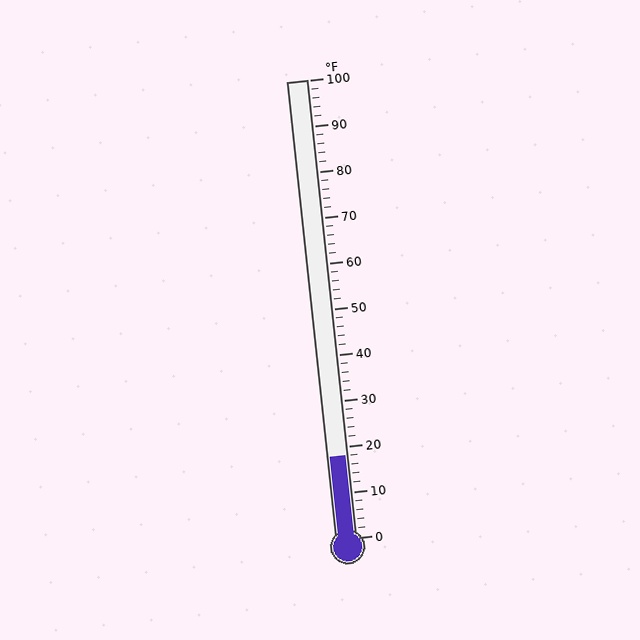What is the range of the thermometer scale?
The thermometer scale ranges from 0°F to 100°F.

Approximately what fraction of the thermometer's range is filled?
The thermometer is filled to approximately 20% of its range.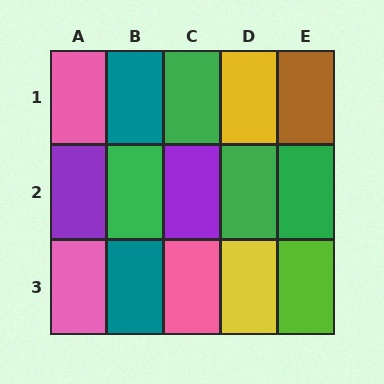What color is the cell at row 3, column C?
Pink.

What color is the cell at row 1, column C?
Green.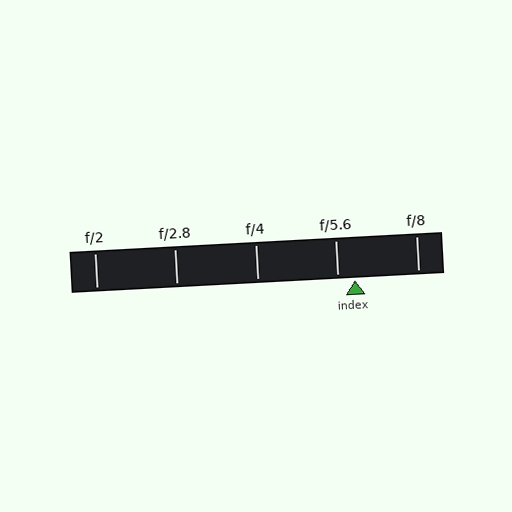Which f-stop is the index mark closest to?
The index mark is closest to f/5.6.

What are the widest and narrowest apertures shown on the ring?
The widest aperture shown is f/2 and the narrowest is f/8.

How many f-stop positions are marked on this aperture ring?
There are 5 f-stop positions marked.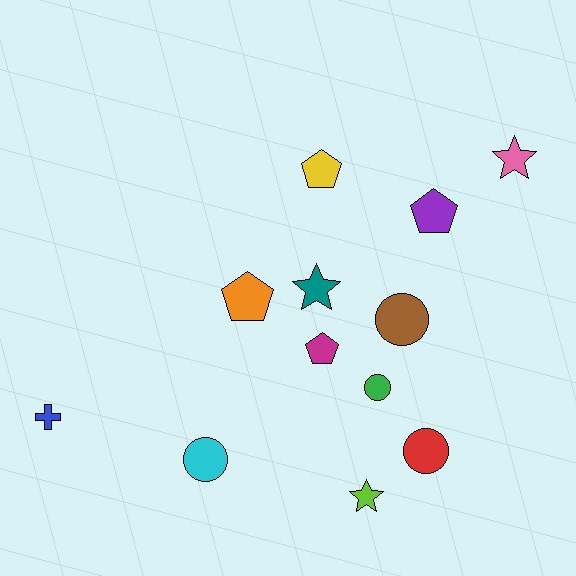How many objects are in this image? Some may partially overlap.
There are 12 objects.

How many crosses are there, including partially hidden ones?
There is 1 cross.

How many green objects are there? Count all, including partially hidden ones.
There is 1 green object.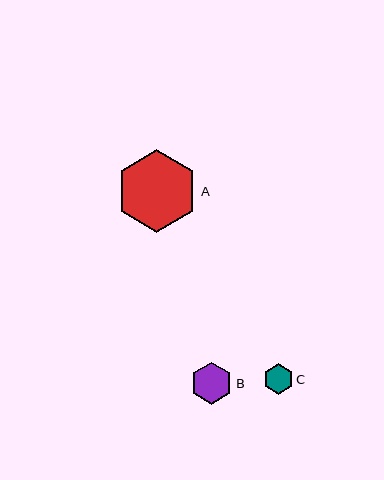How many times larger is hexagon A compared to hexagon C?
Hexagon A is approximately 2.7 times the size of hexagon C.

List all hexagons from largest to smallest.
From largest to smallest: A, B, C.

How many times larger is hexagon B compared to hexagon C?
Hexagon B is approximately 1.4 times the size of hexagon C.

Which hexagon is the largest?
Hexagon A is the largest with a size of approximately 83 pixels.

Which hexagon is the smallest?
Hexagon C is the smallest with a size of approximately 30 pixels.